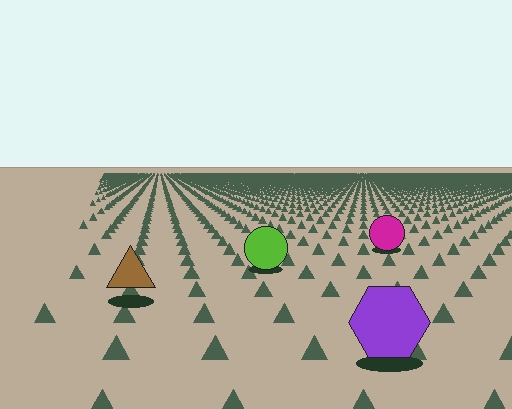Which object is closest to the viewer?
The purple hexagon is closest. The texture marks near it are larger and more spread out.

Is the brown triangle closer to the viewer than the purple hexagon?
No. The purple hexagon is closer — you can tell from the texture gradient: the ground texture is coarser near it.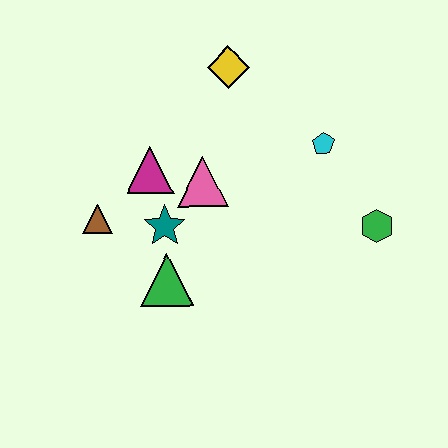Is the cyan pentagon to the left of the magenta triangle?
No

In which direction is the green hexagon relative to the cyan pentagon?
The green hexagon is below the cyan pentagon.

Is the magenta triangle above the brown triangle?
Yes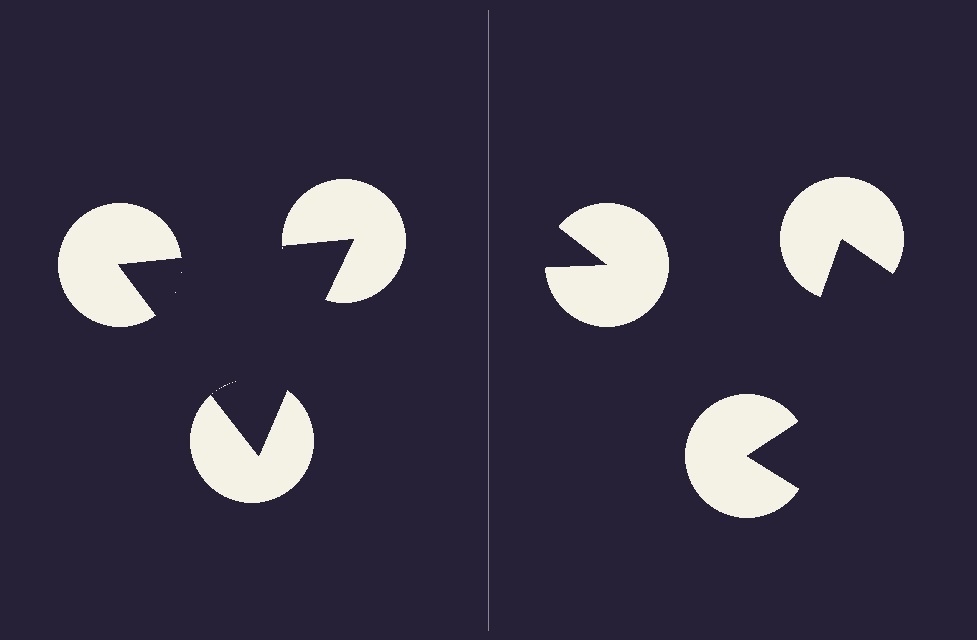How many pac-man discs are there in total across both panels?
6 — 3 on each side.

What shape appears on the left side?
An illusory triangle.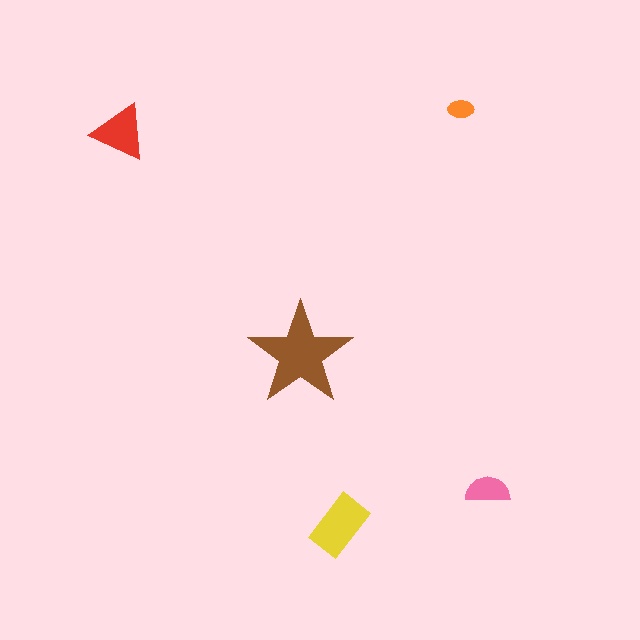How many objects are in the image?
There are 5 objects in the image.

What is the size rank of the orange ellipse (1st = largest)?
5th.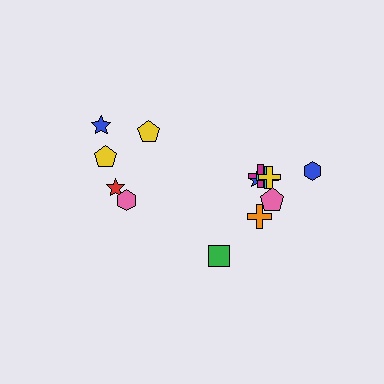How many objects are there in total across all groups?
There are 13 objects.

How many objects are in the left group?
There are 5 objects.